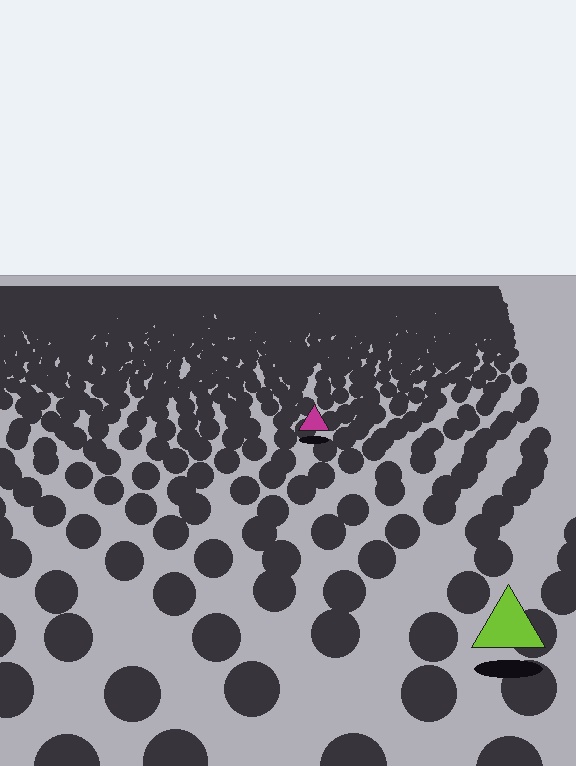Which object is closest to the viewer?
The lime triangle is closest. The texture marks near it are larger and more spread out.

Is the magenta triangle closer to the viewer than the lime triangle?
No. The lime triangle is closer — you can tell from the texture gradient: the ground texture is coarser near it.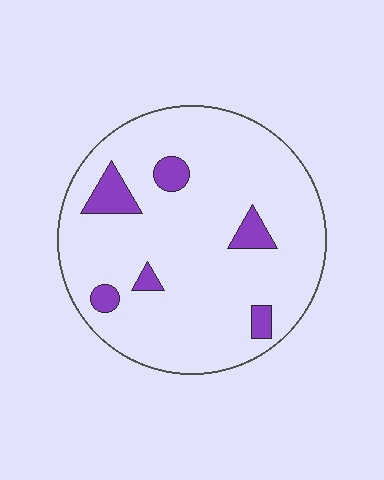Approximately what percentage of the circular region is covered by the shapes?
Approximately 10%.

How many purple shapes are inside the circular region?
6.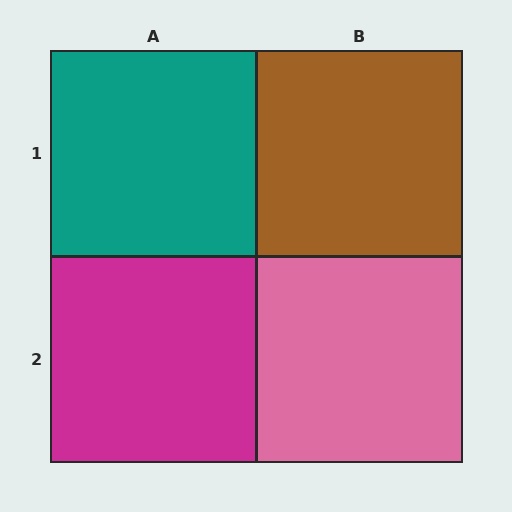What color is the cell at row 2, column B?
Pink.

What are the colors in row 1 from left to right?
Teal, brown.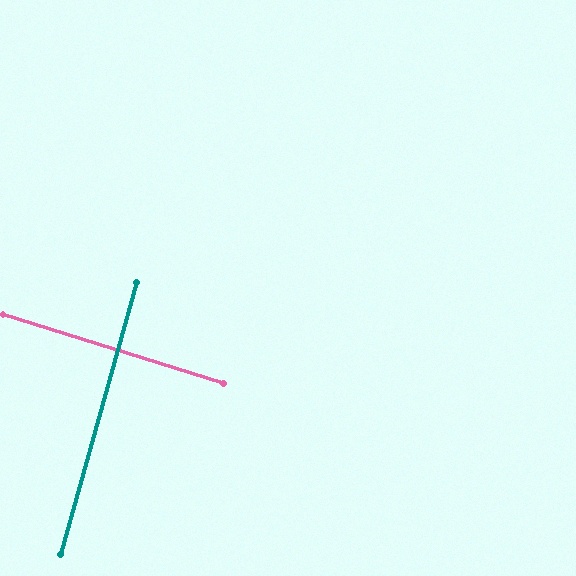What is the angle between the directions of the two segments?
Approximately 88 degrees.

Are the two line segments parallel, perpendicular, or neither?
Perpendicular — they meet at approximately 88°.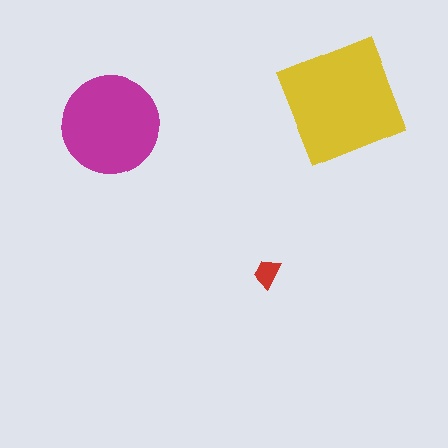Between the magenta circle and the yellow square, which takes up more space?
The yellow square.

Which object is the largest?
The yellow square.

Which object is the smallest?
The red trapezoid.